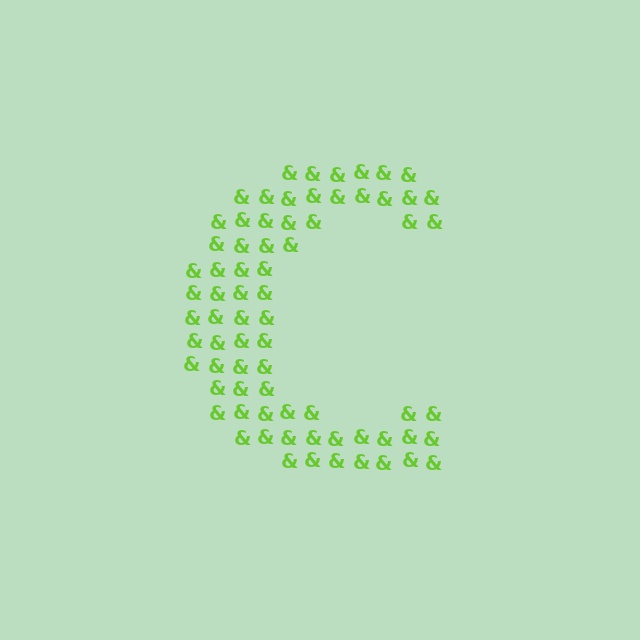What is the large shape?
The large shape is the letter C.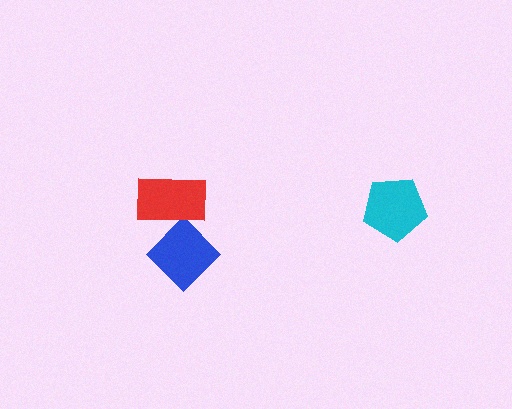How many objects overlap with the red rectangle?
1 object overlaps with the red rectangle.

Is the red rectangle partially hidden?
No, no other shape covers it.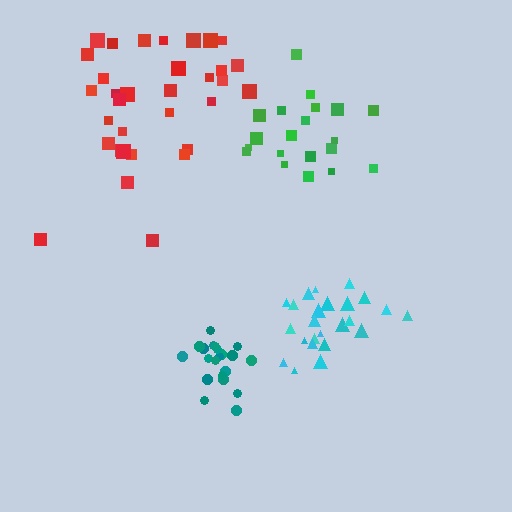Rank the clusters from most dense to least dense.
teal, cyan, green, red.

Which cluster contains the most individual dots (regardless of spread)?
Red (33).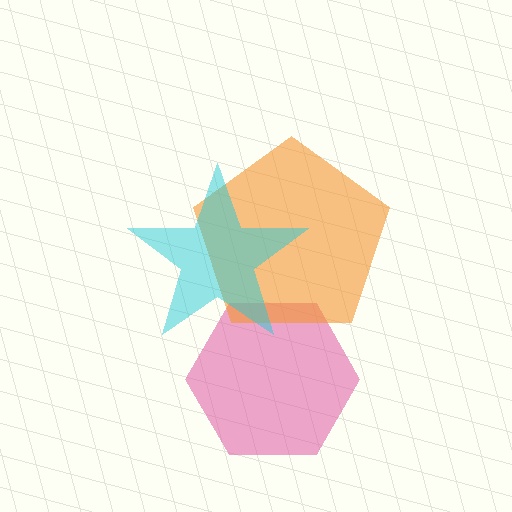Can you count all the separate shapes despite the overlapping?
Yes, there are 3 separate shapes.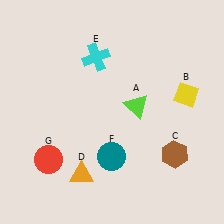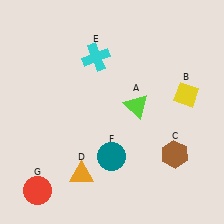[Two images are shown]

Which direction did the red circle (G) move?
The red circle (G) moved down.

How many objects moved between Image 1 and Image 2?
1 object moved between the two images.